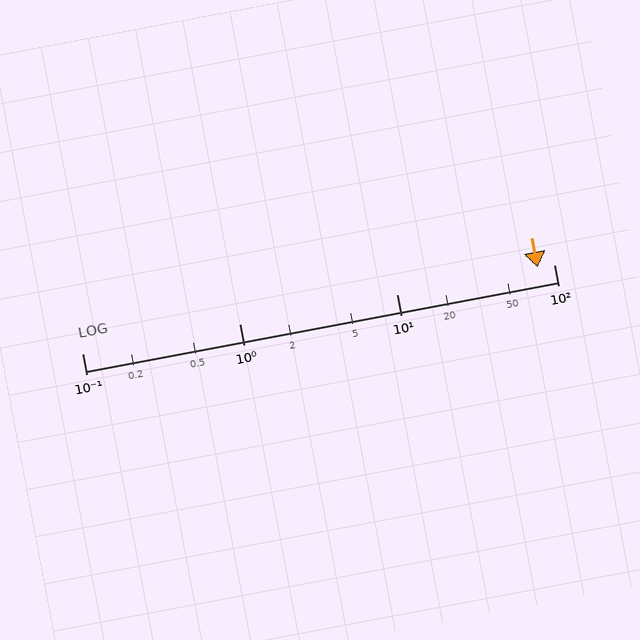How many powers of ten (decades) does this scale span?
The scale spans 3 decades, from 0.1 to 100.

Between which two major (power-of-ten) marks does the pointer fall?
The pointer is between 10 and 100.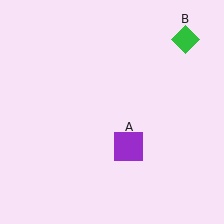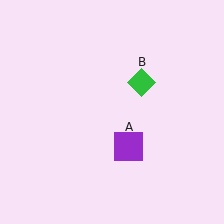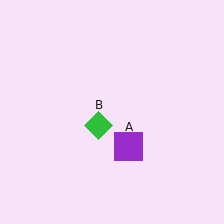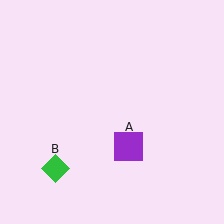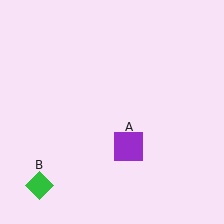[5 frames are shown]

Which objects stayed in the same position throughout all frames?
Purple square (object A) remained stationary.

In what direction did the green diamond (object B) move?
The green diamond (object B) moved down and to the left.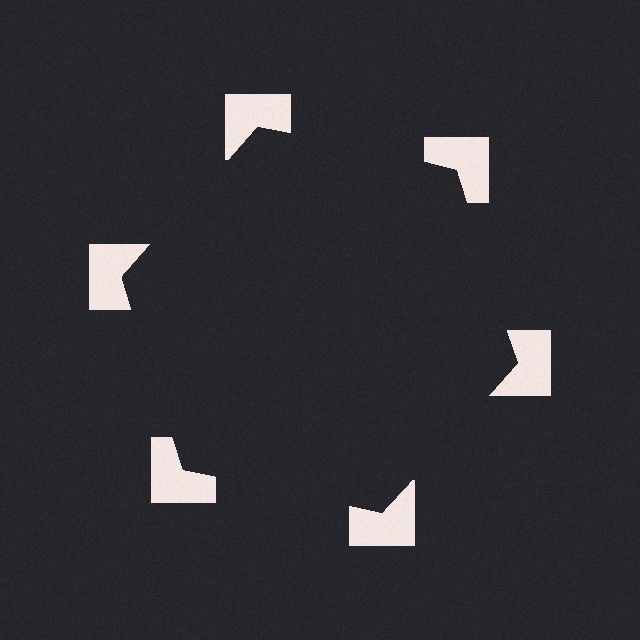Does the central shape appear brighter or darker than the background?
It typically appears slightly darker than the background, even though no actual brightness change is drawn.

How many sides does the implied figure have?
6 sides.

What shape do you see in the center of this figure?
An illusory hexagon — its edges are inferred from the aligned wedge cuts in the notched squares, not physically drawn.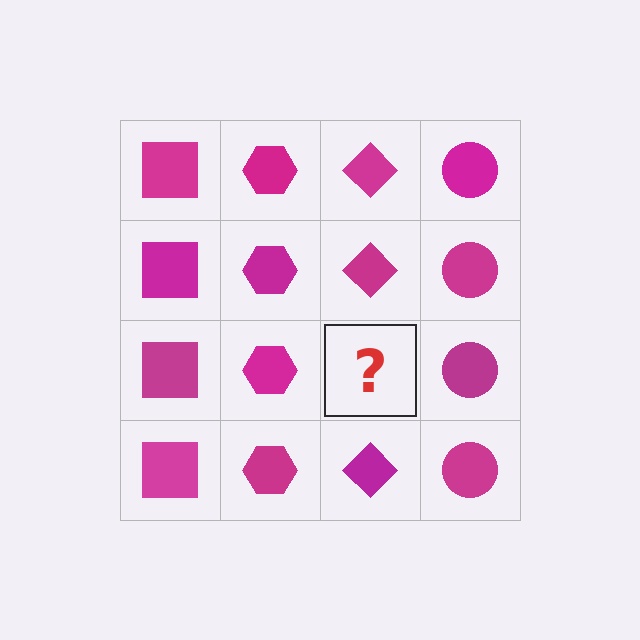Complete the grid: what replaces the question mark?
The question mark should be replaced with a magenta diamond.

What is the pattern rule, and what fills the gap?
The rule is that each column has a consistent shape. The gap should be filled with a magenta diamond.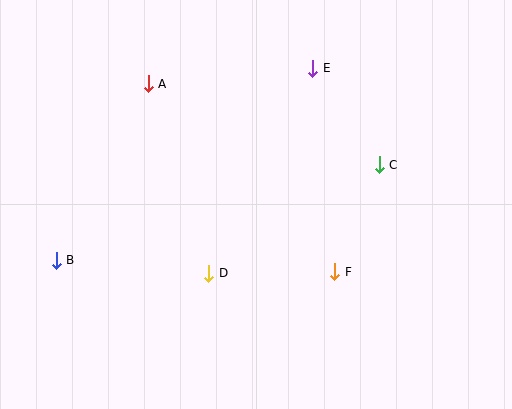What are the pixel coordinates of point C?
Point C is at (379, 165).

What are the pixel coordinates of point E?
Point E is at (313, 68).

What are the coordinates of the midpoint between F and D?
The midpoint between F and D is at (272, 272).